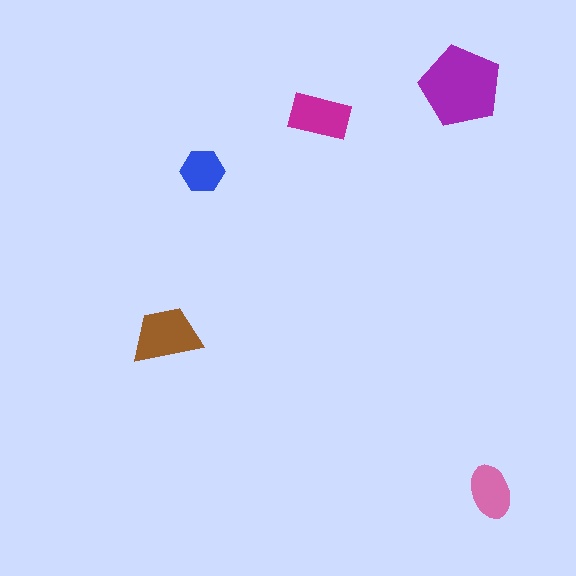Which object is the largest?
The purple pentagon.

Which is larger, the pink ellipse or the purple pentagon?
The purple pentagon.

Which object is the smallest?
The blue hexagon.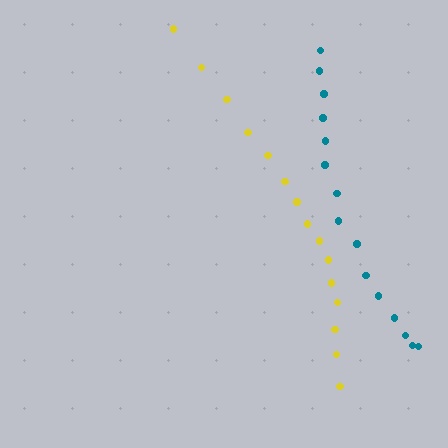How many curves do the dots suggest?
There are 2 distinct paths.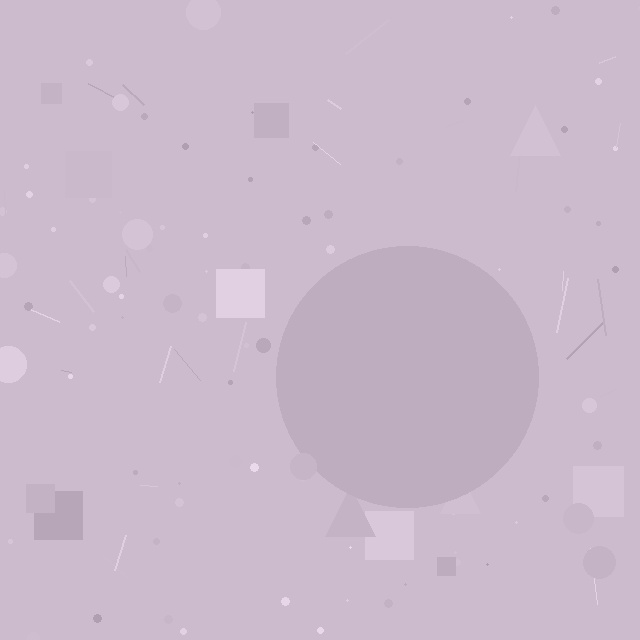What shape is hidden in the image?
A circle is hidden in the image.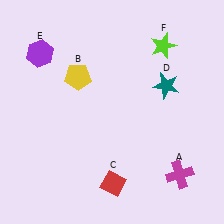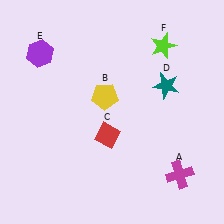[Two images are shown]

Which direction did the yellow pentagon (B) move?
The yellow pentagon (B) moved right.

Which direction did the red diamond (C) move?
The red diamond (C) moved up.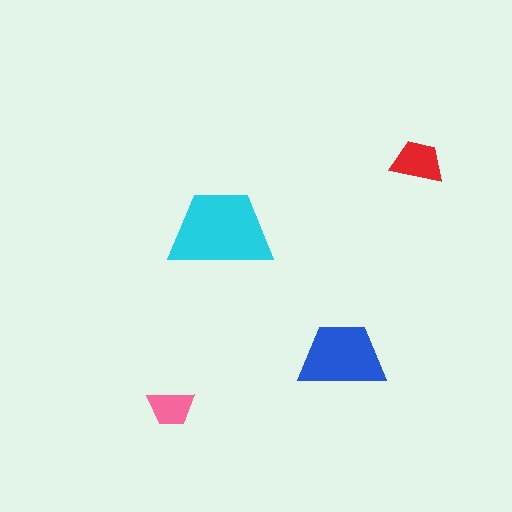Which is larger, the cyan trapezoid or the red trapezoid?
The cyan one.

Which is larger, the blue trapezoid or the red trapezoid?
The blue one.